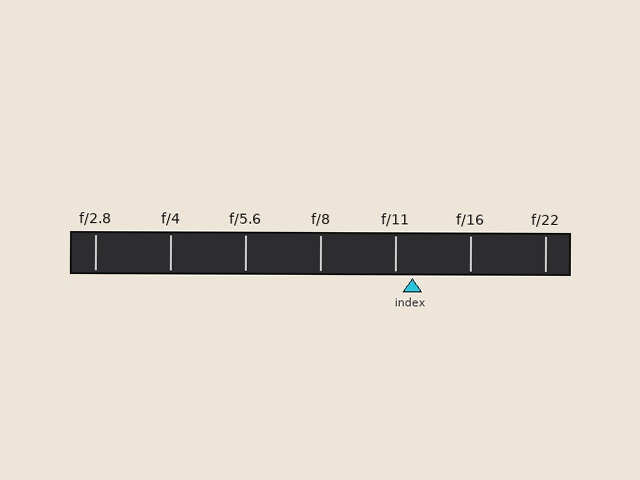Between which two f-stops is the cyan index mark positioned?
The index mark is between f/11 and f/16.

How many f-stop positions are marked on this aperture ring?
There are 7 f-stop positions marked.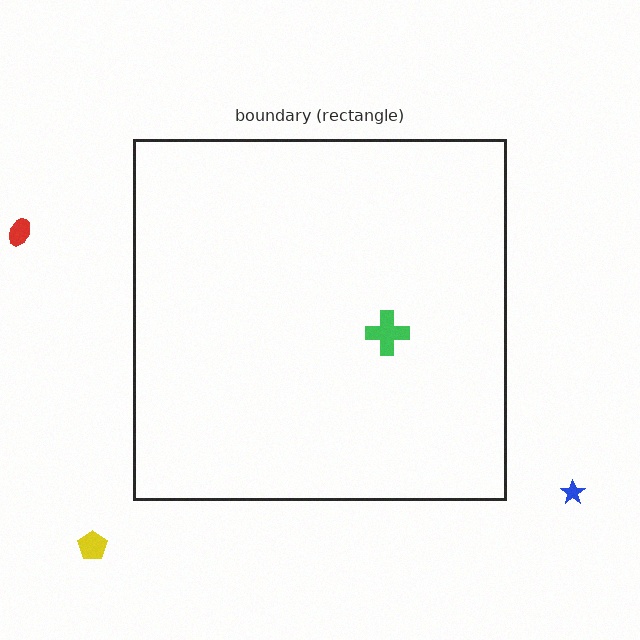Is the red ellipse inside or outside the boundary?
Outside.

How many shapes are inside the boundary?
1 inside, 3 outside.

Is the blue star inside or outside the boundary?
Outside.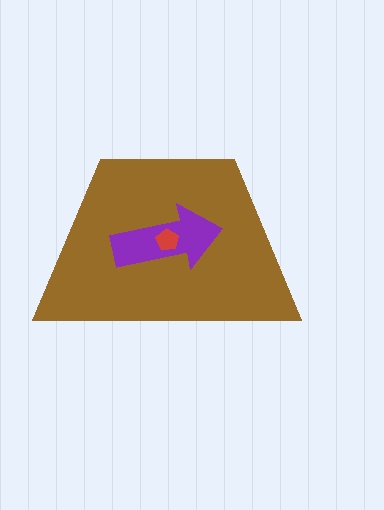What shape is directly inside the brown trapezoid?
The purple arrow.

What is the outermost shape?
The brown trapezoid.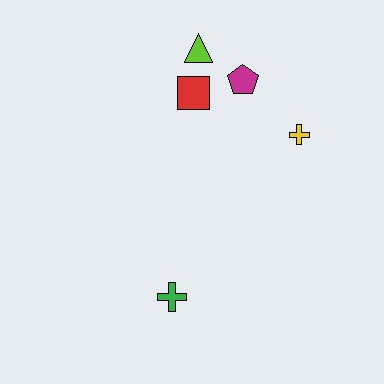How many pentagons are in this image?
There is 1 pentagon.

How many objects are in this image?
There are 5 objects.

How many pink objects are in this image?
There are no pink objects.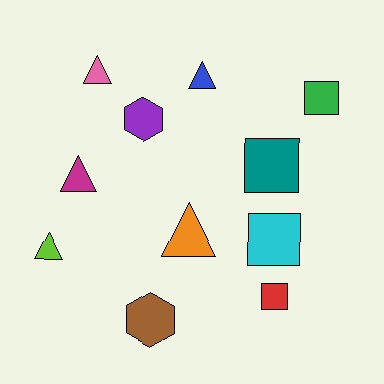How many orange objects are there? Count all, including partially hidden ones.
There is 1 orange object.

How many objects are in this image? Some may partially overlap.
There are 11 objects.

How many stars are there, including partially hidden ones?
There are no stars.